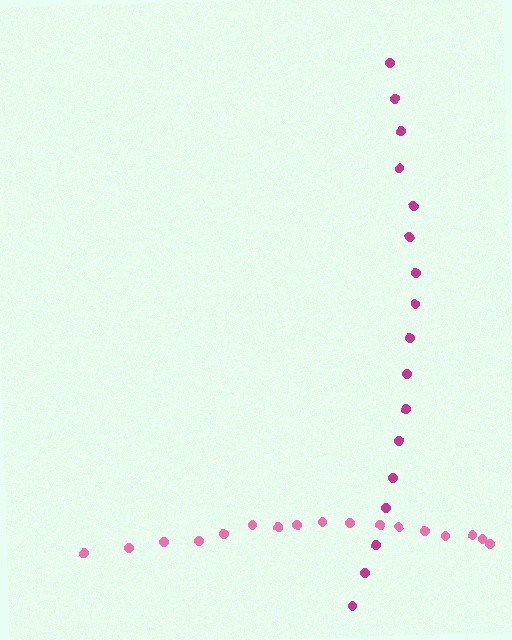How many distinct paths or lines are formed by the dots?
There are 2 distinct paths.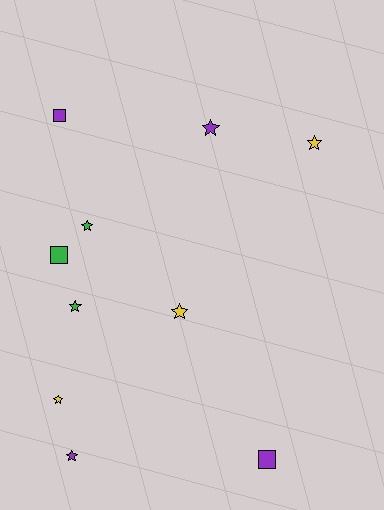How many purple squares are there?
There are 2 purple squares.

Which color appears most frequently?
Purple, with 4 objects.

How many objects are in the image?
There are 10 objects.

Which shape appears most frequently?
Star, with 7 objects.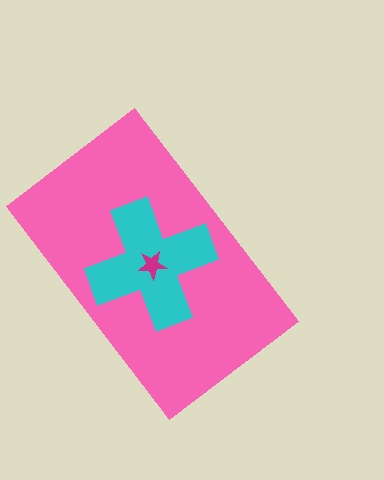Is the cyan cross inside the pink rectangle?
Yes.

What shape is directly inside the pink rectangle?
The cyan cross.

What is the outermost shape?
The pink rectangle.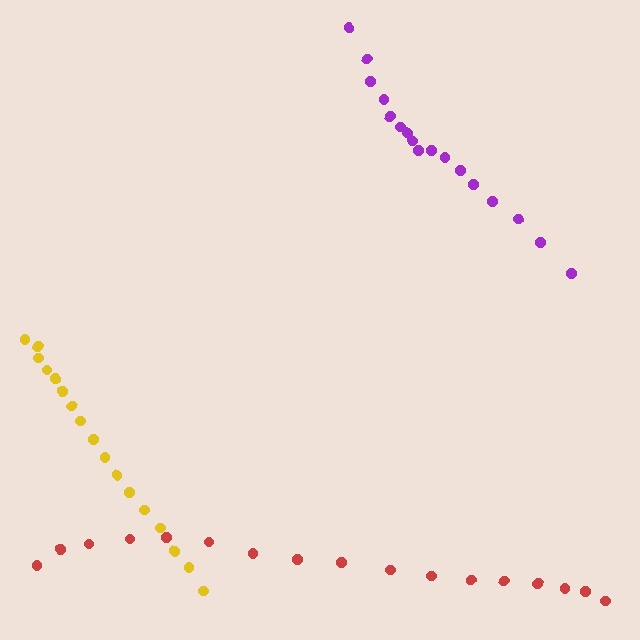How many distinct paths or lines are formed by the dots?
There are 3 distinct paths.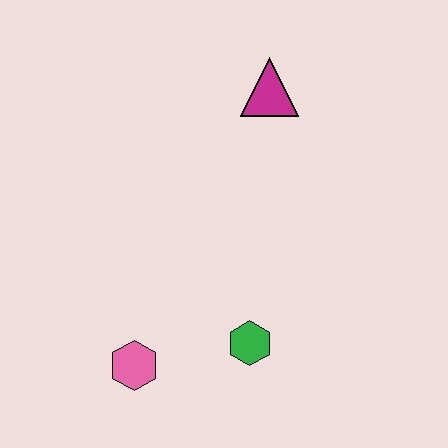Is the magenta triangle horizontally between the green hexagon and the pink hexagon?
No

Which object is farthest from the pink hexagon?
The magenta triangle is farthest from the pink hexagon.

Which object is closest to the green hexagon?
The pink hexagon is closest to the green hexagon.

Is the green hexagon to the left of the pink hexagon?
No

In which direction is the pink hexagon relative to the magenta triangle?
The pink hexagon is below the magenta triangle.